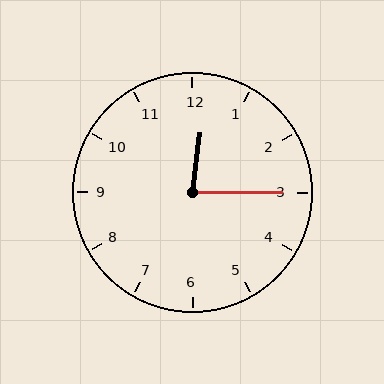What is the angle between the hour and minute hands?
Approximately 82 degrees.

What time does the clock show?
12:15.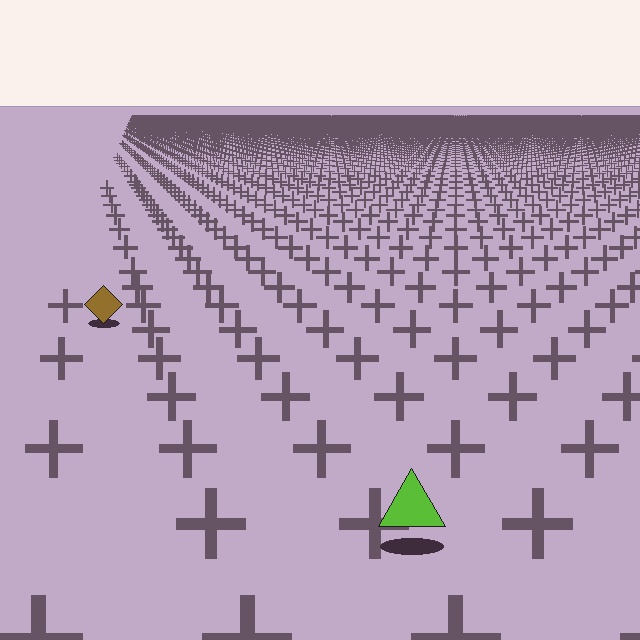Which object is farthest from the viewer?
The brown diamond is farthest from the viewer. It appears smaller and the ground texture around it is denser.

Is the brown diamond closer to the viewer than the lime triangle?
No. The lime triangle is closer — you can tell from the texture gradient: the ground texture is coarser near it.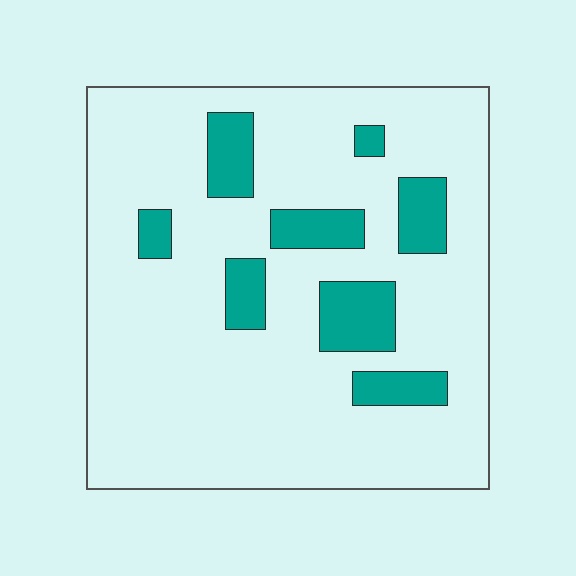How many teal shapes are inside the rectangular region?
8.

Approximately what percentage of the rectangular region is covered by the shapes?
Approximately 15%.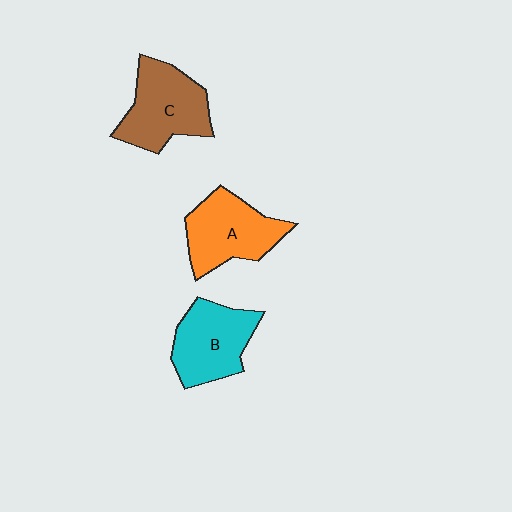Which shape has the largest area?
Shape C (brown).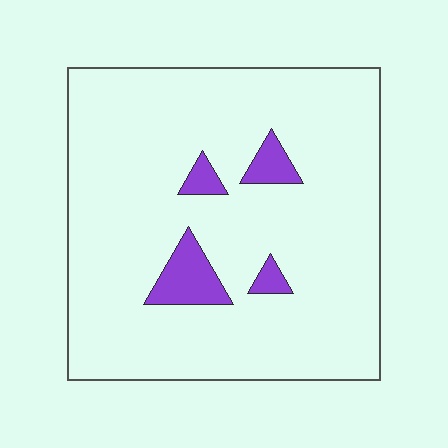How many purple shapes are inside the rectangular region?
4.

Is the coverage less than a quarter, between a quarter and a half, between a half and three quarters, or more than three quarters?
Less than a quarter.